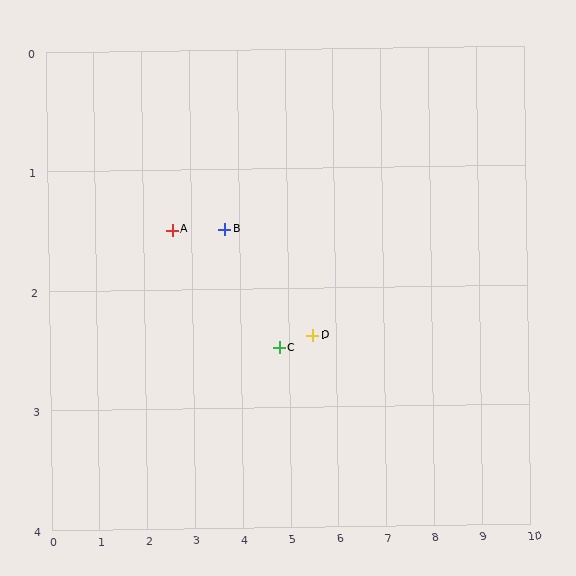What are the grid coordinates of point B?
Point B is at approximately (3.7, 1.5).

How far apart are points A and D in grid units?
Points A and D are about 3.0 grid units apart.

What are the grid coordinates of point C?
Point C is at approximately (4.8, 2.5).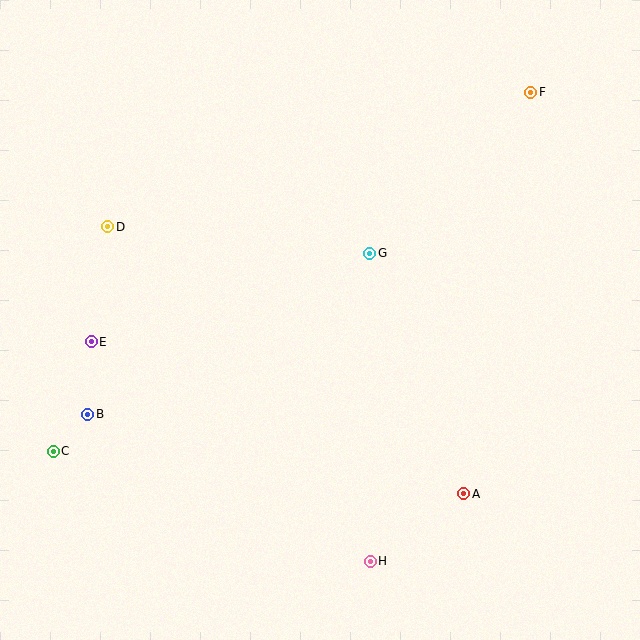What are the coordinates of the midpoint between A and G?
The midpoint between A and G is at (417, 374).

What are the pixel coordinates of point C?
Point C is at (53, 451).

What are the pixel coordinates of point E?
Point E is at (91, 342).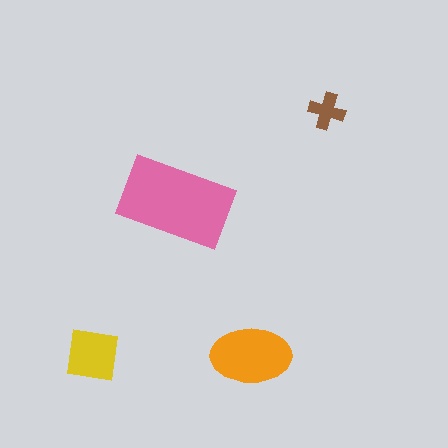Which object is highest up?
The brown cross is topmost.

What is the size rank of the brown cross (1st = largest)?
4th.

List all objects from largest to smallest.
The pink rectangle, the orange ellipse, the yellow square, the brown cross.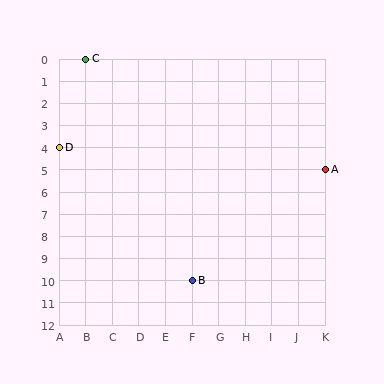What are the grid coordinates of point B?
Point B is at grid coordinates (F, 10).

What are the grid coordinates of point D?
Point D is at grid coordinates (A, 4).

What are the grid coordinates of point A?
Point A is at grid coordinates (K, 5).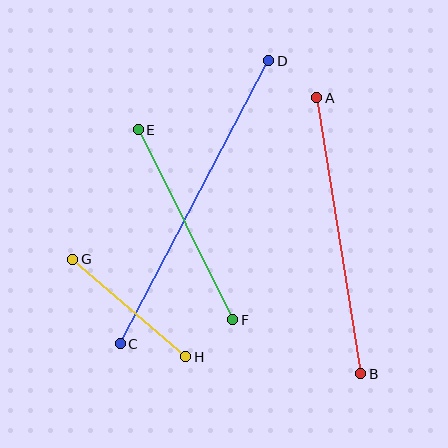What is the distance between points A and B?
The distance is approximately 279 pixels.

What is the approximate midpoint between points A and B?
The midpoint is at approximately (339, 236) pixels.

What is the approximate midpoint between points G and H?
The midpoint is at approximately (129, 308) pixels.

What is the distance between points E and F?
The distance is approximately 212 pixels.